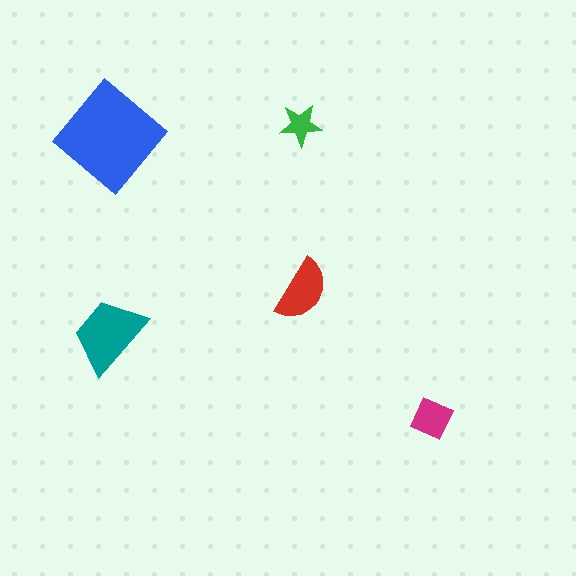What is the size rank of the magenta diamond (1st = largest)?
4th.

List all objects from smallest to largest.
The green star, the magenta diamond, the red semicircle, the teal trapezoid, the blue diamond.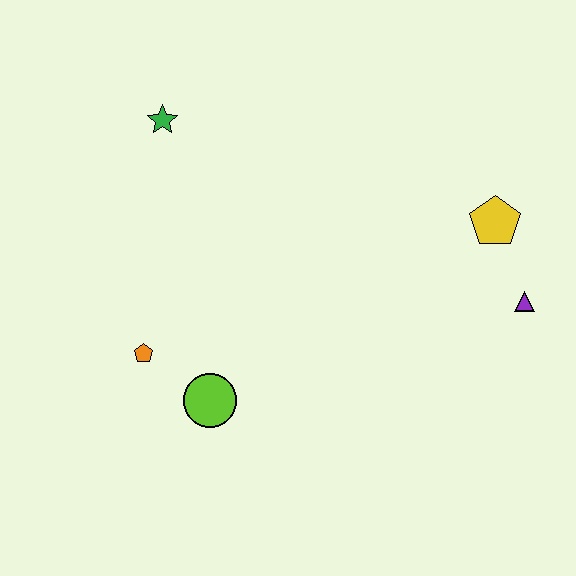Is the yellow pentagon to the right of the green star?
Yes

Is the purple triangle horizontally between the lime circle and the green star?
No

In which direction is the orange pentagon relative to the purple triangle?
The orange pentagon is to the left of the purple triangle.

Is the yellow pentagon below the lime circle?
No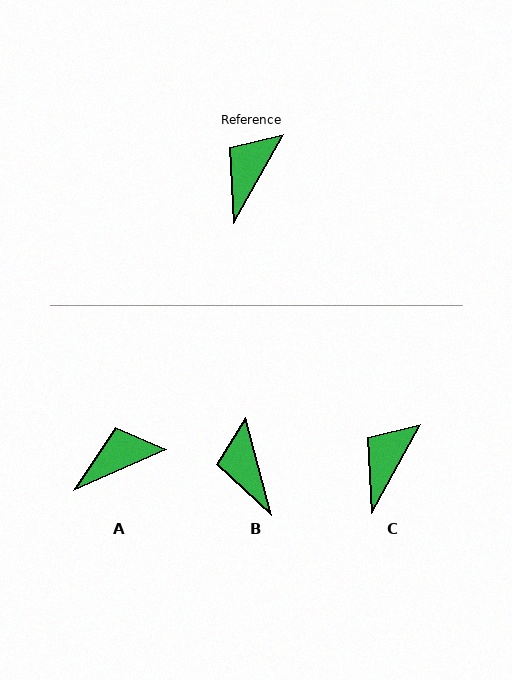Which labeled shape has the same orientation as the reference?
C.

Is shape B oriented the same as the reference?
No, it is off by about 44 degrees.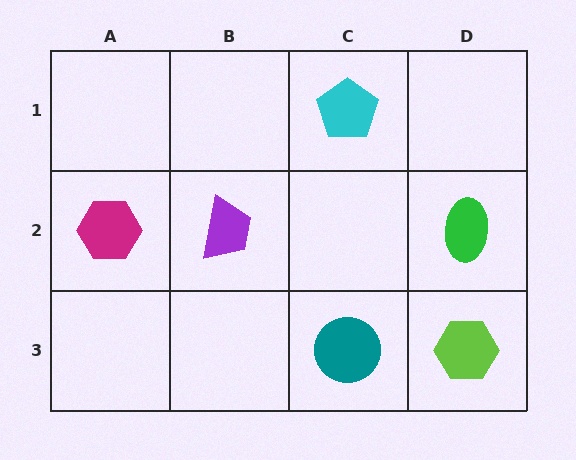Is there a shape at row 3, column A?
No, that cell is empty.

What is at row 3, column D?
A lime hexagon.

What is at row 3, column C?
A teal circle.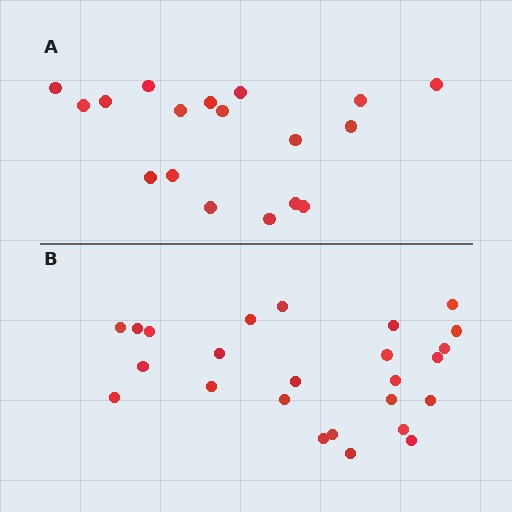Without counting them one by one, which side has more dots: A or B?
Region B (the bottom region) has more dots.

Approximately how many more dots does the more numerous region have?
Region B has roughly 8 or so more dots than region A.